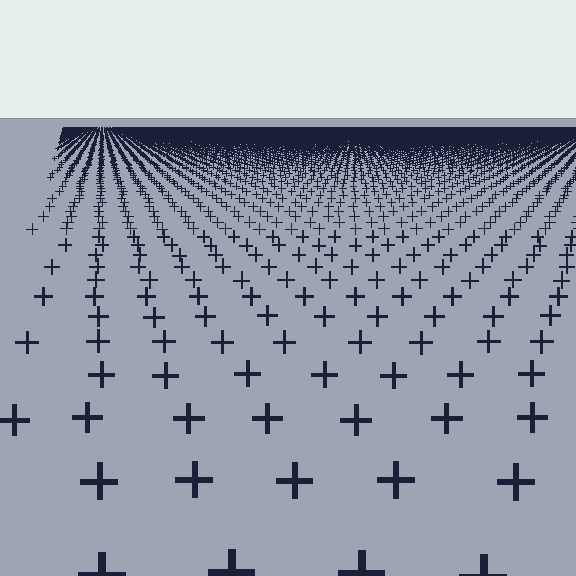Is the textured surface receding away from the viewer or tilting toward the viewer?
The surface is receding away from the viewer. Texture elements get smaller and denser toward the top.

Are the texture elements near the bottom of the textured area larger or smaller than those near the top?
Larger. Near the bottom, elements are closer to the viewer and appear at a bigger on-screen size.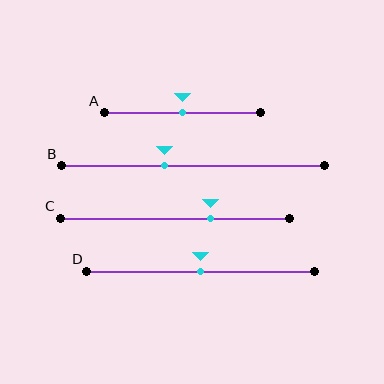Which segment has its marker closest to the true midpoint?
Segment A has its marker closest to the true midpoint.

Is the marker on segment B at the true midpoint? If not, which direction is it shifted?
No, the marker on segment B is shifted to the left by about 11% of the segment length.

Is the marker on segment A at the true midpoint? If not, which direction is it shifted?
Yes, the marker on segment A is at the true midpoint.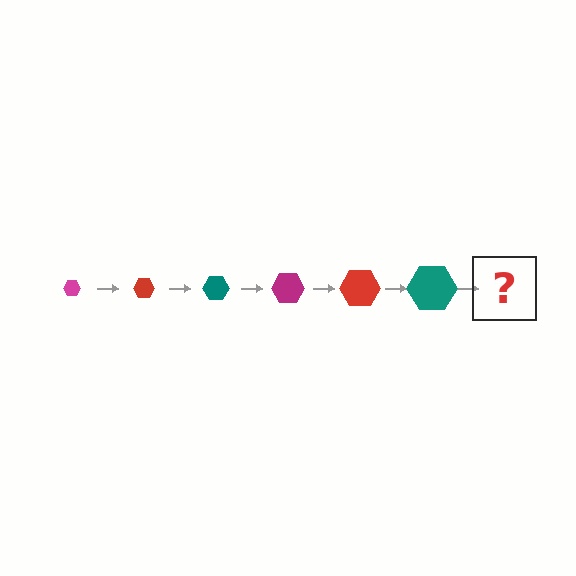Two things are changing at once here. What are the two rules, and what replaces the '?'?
The two rules are that the hexagon grows larger each step and the color cycles through magenta, red, and teal. The '?' should be a magenta hexagon, larger than the previous one.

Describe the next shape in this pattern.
It should be a magenta hexagon, larger than the previous one.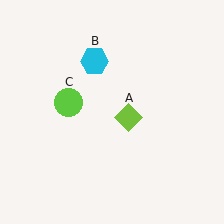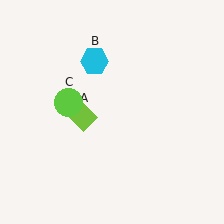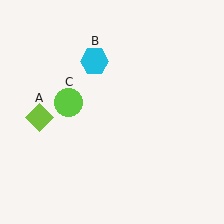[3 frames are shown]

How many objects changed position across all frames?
1 object changed position: lime diamond (object A).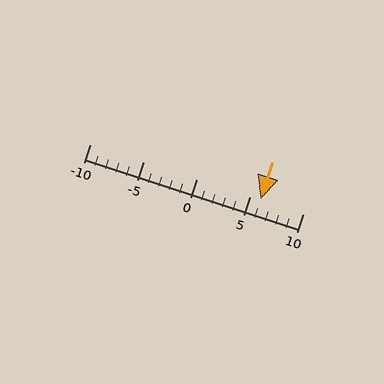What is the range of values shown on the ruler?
The ruler shows values from -10 to 10.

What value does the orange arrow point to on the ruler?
The orange arrow points to approximately 6.